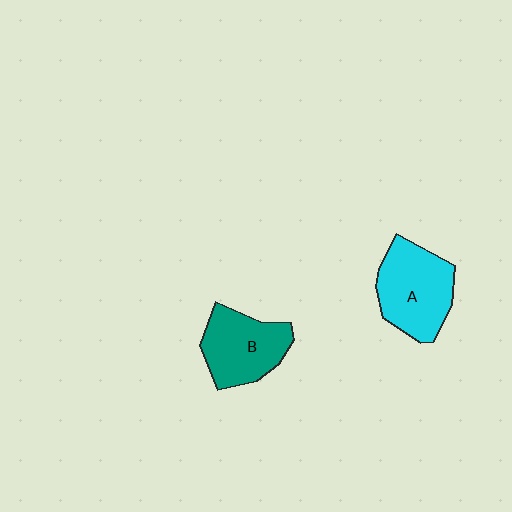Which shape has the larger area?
Shape A (cyan).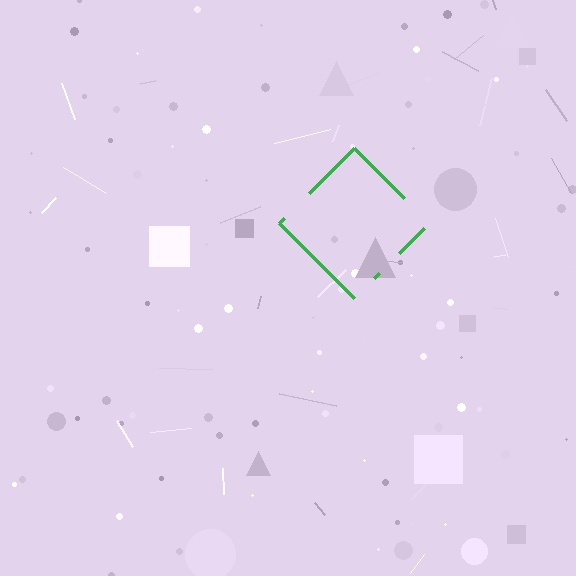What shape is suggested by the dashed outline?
The dashed outline suggests a diamond.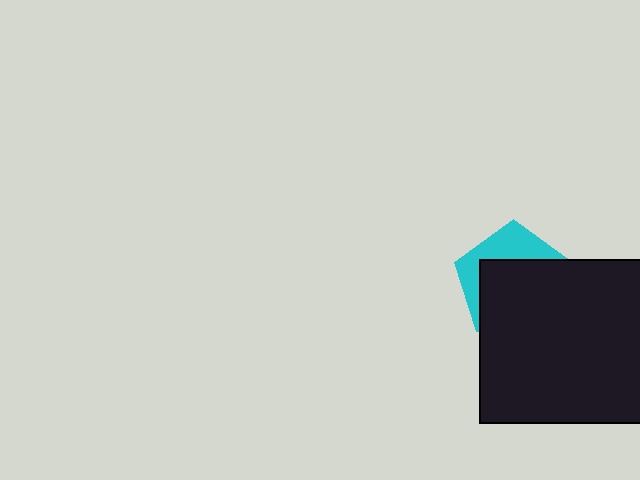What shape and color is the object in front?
The object in front is a black square.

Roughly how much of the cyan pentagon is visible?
A small part of it is visible (roughly 36%).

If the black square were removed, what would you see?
You would see the complete cyan pentagon.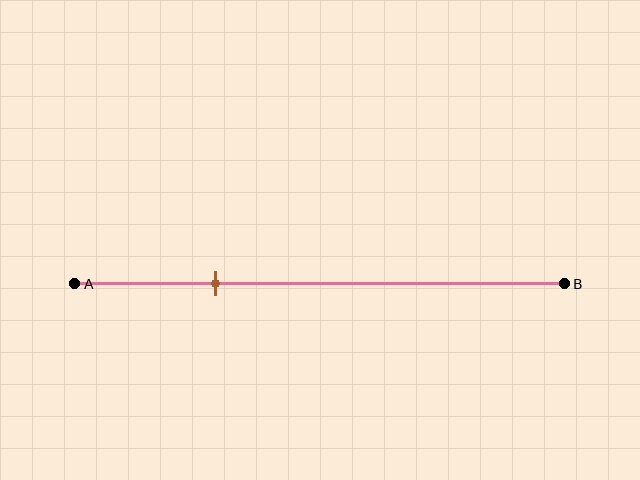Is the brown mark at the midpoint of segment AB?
No, the mark is at about 30% from A, not at the 50% midpoint.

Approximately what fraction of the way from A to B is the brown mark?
The brown mark is approximately 30% of the way from A to B.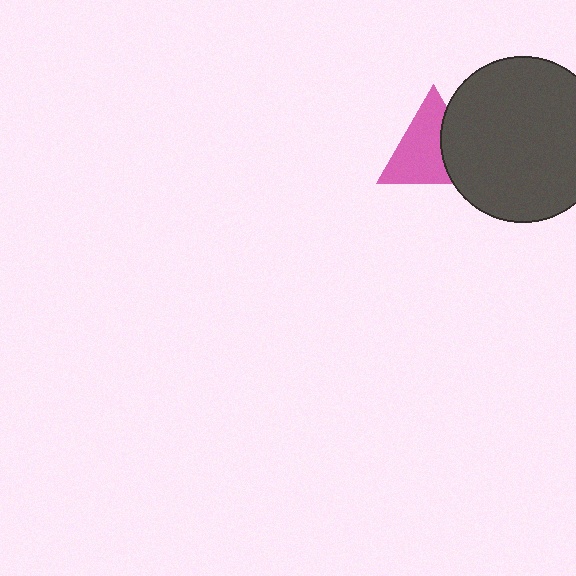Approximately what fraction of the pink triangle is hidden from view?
Roughly 34% of the pink triangle is hidden behind the dark gray circle.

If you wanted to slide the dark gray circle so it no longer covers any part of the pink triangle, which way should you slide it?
Slide it right — that is the most direct way to separate the two shapes.